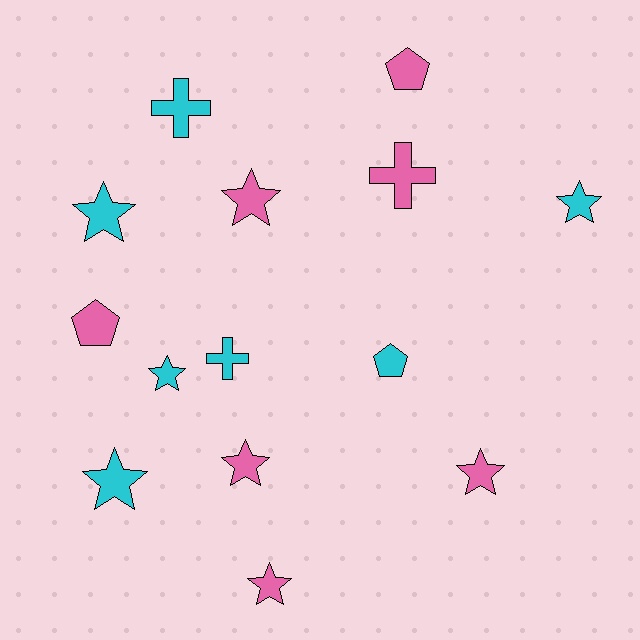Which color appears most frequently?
Pink, with 7 objects.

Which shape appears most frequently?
Star, with 8 objects.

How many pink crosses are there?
There is 1 pink cross.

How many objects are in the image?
There are 14 objects.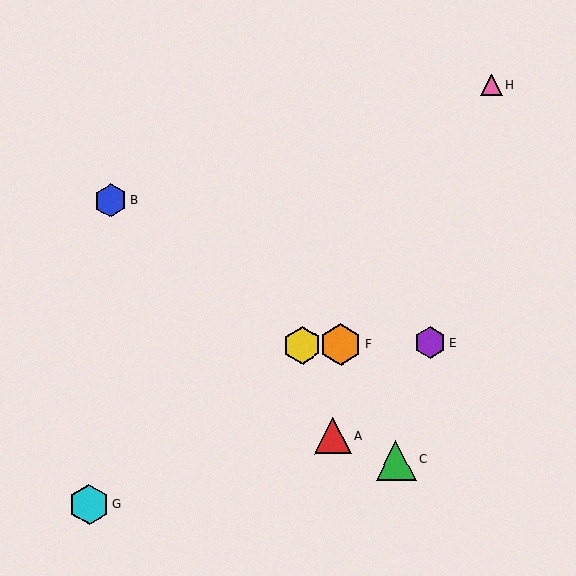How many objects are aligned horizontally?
3 objects (D, E, F) are aligned horizontally.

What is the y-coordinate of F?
Object F is at y≈345.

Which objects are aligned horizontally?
Objects D, E, F are aligned horizontally.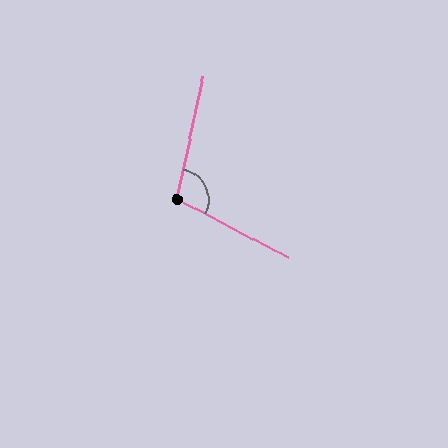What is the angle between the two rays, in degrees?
Approximately 106 degrees.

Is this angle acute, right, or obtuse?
It is obtuse.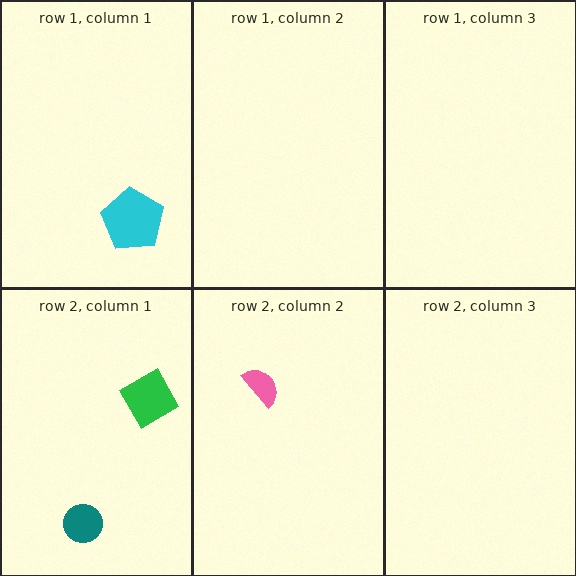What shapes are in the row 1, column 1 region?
The cyan pentagon.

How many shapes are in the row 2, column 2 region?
1.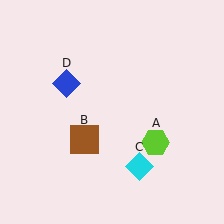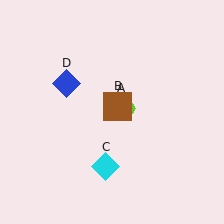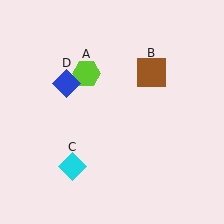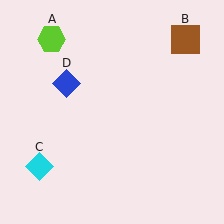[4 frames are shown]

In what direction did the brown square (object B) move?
The brown square (object B) moved up and to the right.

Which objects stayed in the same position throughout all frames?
Blue diamond (object D) remained stationary.